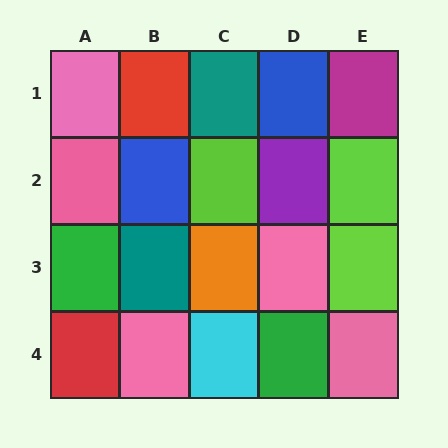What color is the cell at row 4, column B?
Pink.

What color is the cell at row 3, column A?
Green.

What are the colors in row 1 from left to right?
Pink, red, teal, blue, magenta.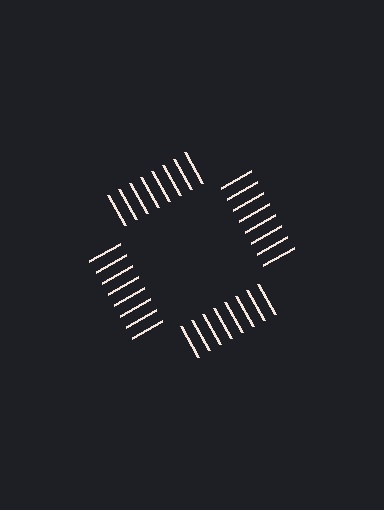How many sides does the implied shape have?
4 sides — the line-ends trace a square.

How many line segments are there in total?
32 — 8 along each of the 4 edges.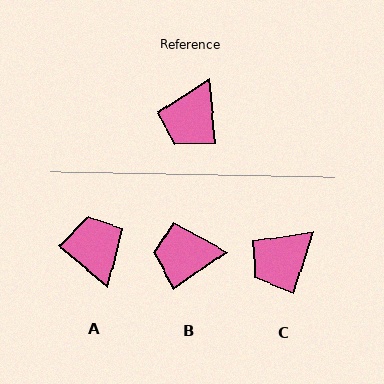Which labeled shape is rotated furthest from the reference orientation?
A, about 136 degrees away.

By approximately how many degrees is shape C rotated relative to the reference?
Approximately 24 degrees clockwise.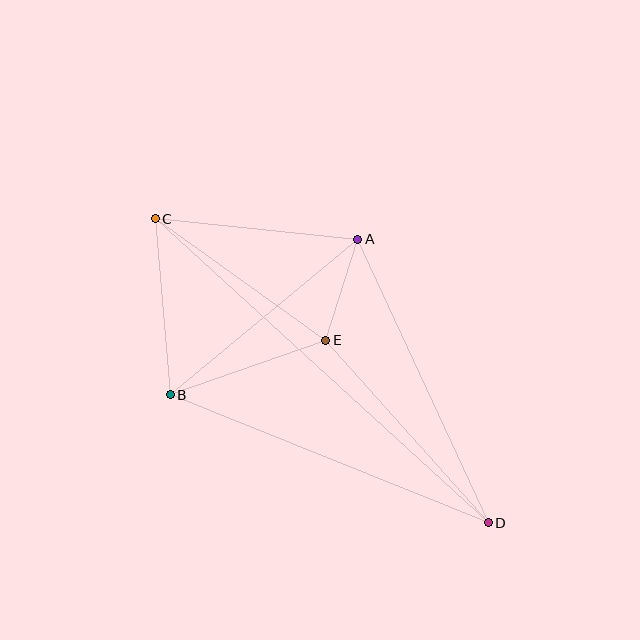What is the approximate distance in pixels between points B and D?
The distance between B and D is approximately 343 pixels.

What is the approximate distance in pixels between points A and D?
The distance between A and D is approximately 312 pixels.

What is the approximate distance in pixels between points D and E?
The distance between D and E is approximately 244 pixels.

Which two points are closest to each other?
Points A and E are closest to each other.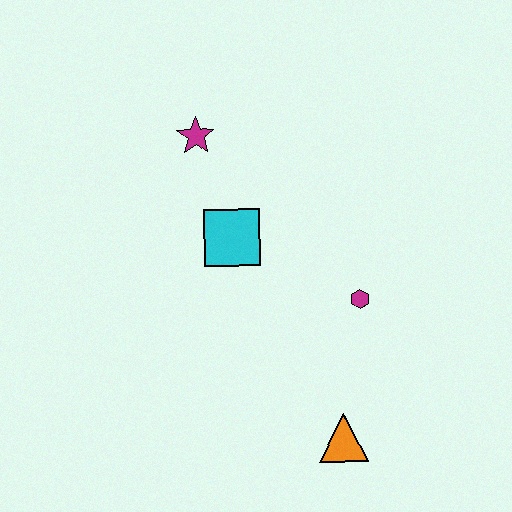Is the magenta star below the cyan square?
No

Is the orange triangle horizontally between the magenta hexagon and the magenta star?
Yes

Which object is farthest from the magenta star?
The orange triangle is farthest from the magenta star.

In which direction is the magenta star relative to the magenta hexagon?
The magenta star is above the magenta hexagon.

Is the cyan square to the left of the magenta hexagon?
Yes